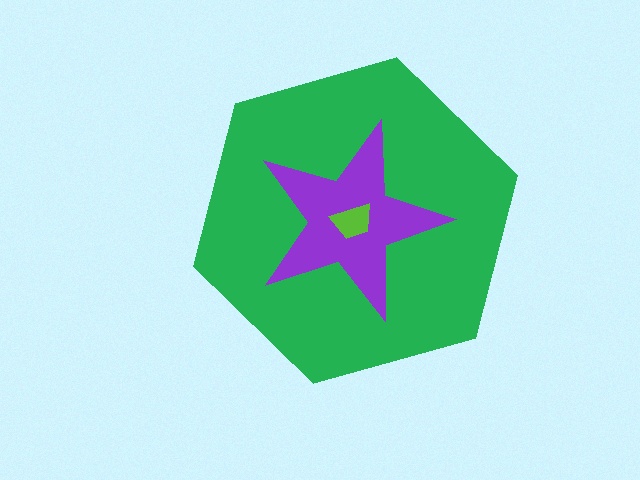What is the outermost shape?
The green hexagon.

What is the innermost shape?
The lime trapezoid.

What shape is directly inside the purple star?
The lime trapezoid.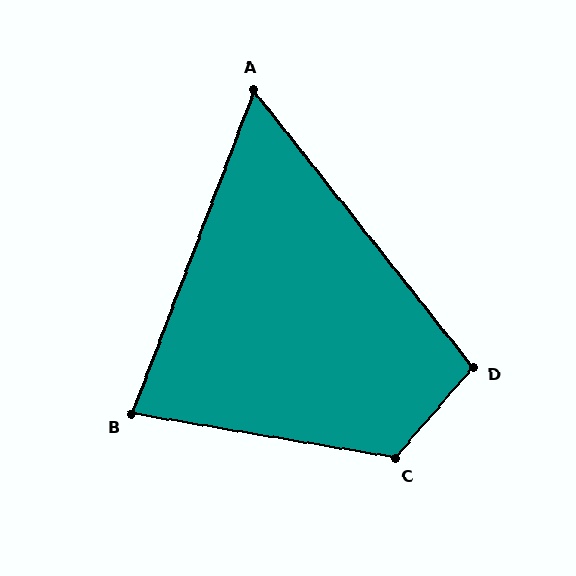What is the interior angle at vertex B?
Approximately 79 degrees (acute).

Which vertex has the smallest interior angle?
A, at approximately 59 degrees.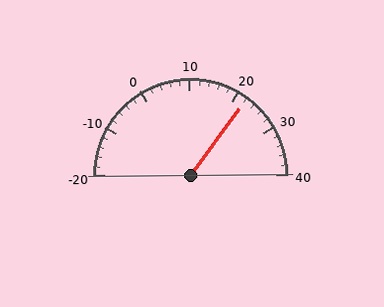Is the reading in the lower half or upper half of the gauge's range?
The reading is in the upper half of the range (-20 to 40).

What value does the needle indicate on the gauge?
The needle indicates approximately 22.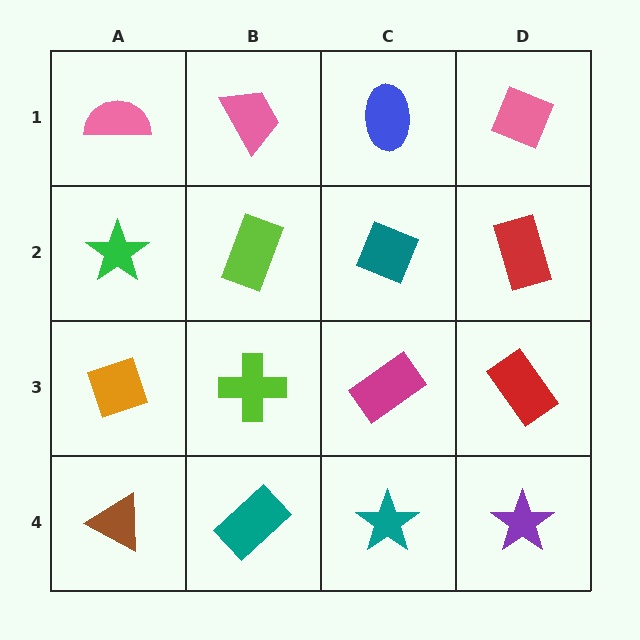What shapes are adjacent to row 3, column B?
A lime rectangle (row 2, column B), a teal rectangle (row 4, column B), an orange diamond (row 3, column A), a magenta rectangle (row 3, column C).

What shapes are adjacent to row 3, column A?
A green star (row 2, column A), a brown triangle (row 4, column A), a lime cross (row 3, column B).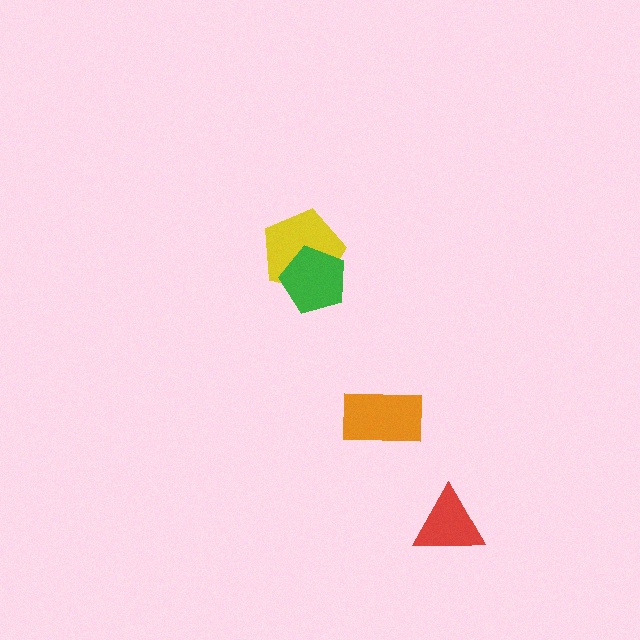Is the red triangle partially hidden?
No, no other shape covers it.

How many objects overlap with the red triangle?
0 objects overlap with the red triangle.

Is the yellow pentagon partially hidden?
Yes, it is partially covered by another shape.